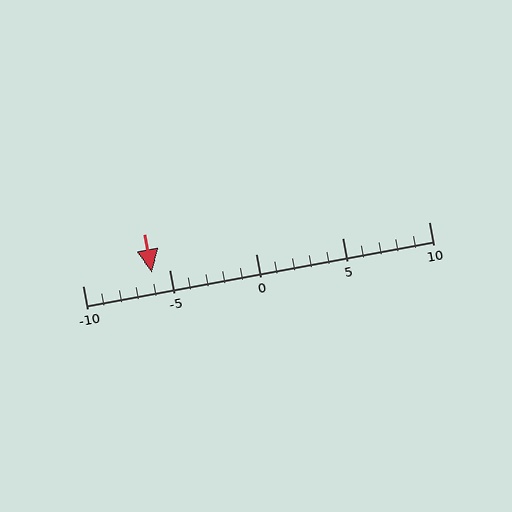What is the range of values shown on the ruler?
The ruler shows values from -10 to 10.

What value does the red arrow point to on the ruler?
The red arrow points to approximately -6.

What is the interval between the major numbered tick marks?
The major tick marks are spaced 5 units apart.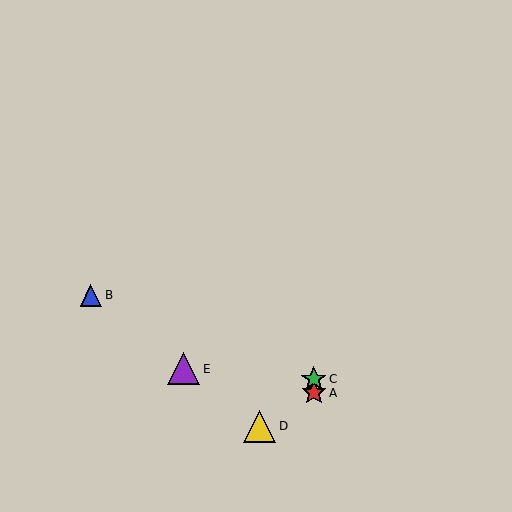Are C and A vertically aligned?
Yes, both are at x≈314.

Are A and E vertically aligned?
No, A is at x≈314 and E is at x≈183.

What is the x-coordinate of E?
Object E is at x≈183.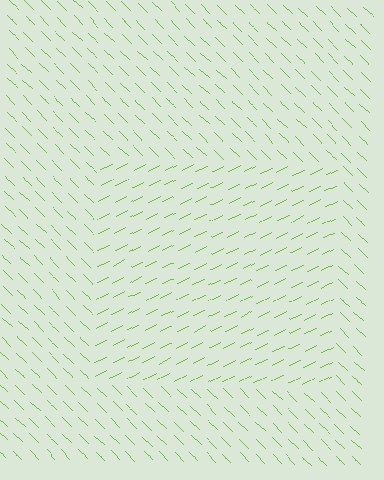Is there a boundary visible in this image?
Yes, there is a texture boundary formed by a change in line orientation.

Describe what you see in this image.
The image is filled with small lime line segments. A rectangle region in the image has lines oriented differently from the surrounding lines, creating a visible texture boundary.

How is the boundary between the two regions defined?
The boundary is defined purely by a change in line orientation (approximately 70 degrees difference). All lines are the same color and thickness.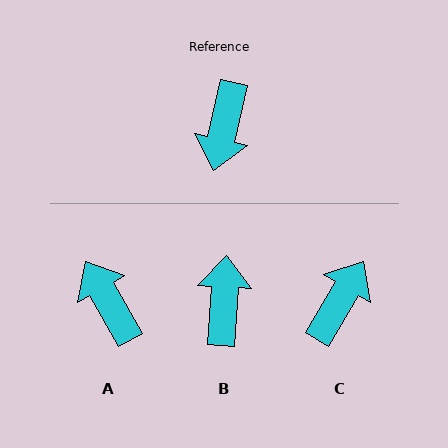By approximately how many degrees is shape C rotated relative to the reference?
Approximately 162 degrees counter-clockwise.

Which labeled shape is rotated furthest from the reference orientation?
B, about 170 degrees away.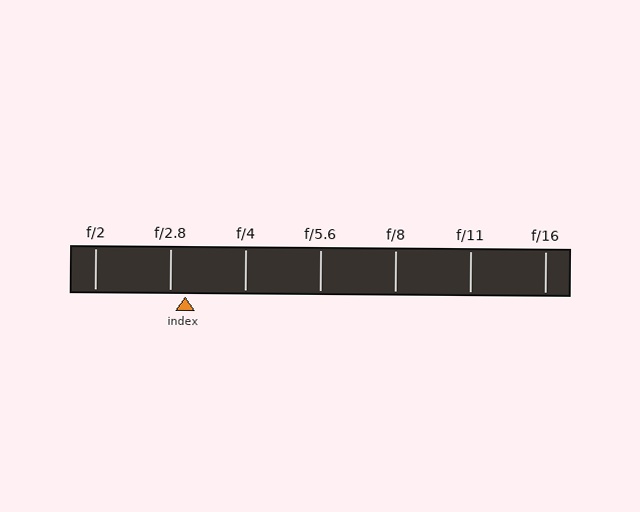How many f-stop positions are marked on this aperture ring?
There are 7 f-stop positions marked.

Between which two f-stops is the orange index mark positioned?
The index mark is between f/2.8 and f/4.